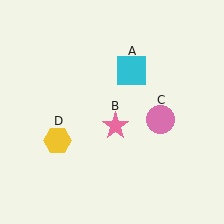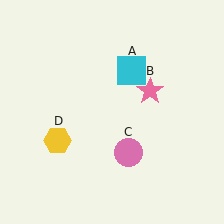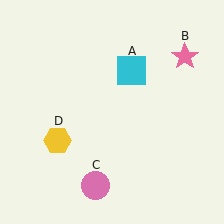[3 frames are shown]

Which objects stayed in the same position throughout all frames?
Cyan square (object A) and yellow hexagon (object D) remained stationary.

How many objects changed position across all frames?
2 objects changed position: pink star (object B), pink circle (object C).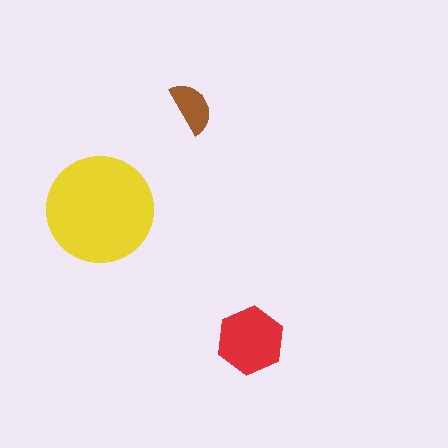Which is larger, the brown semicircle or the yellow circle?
The yellow circle.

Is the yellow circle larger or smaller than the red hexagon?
Larger.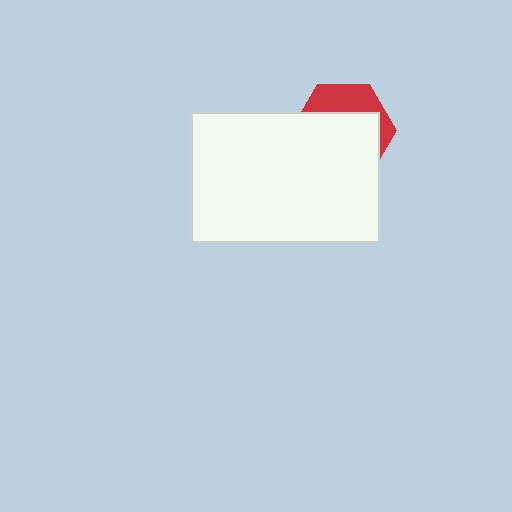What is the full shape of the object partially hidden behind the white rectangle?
The partially hidden object is a red hexagon.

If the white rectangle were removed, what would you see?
You would see the complete red hexagon.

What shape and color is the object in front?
The object in front is a white rectangle.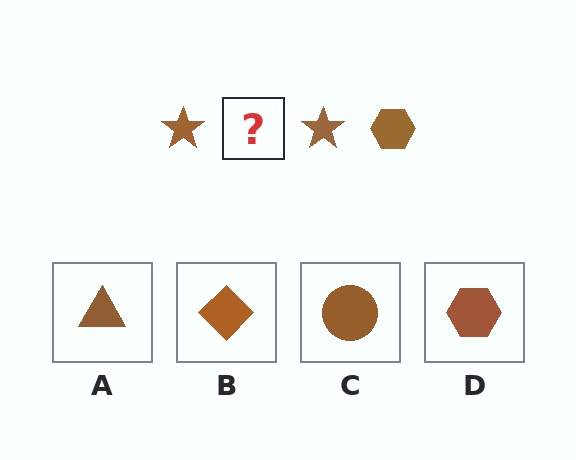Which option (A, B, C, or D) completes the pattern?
D.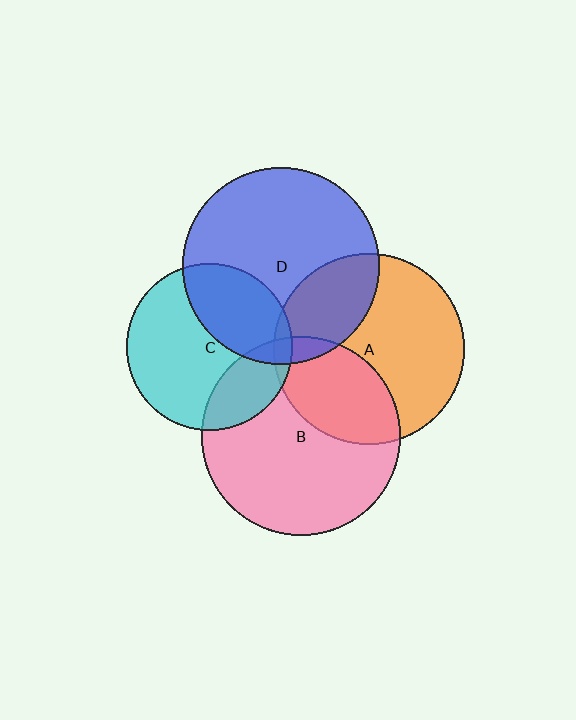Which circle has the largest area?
Circle B (pink).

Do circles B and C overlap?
Yes.